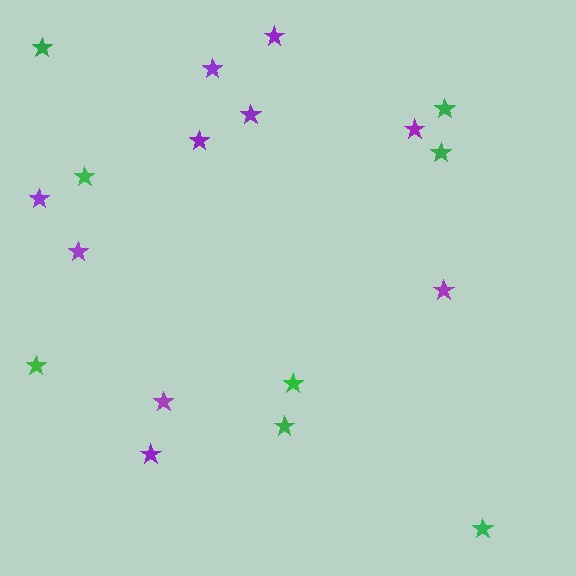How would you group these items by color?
There are 2 groups: one group of purple stars (10) and one group of green stars (8).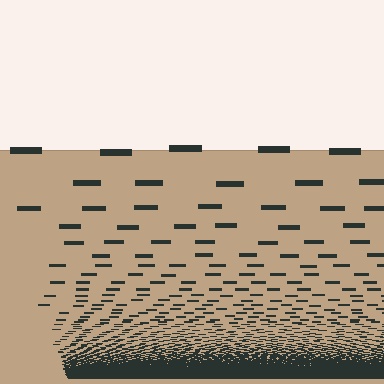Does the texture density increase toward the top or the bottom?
Density increases toward the bottom.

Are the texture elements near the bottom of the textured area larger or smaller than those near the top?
Smaller. The gradient is inverted — elements near the bottom are smaller and denser.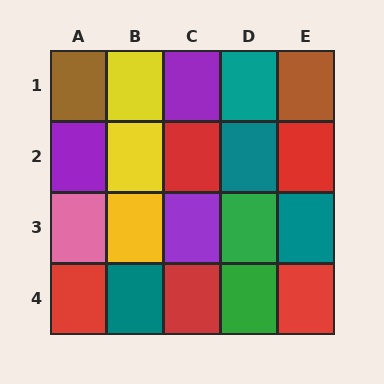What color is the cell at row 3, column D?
Green.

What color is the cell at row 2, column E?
Red.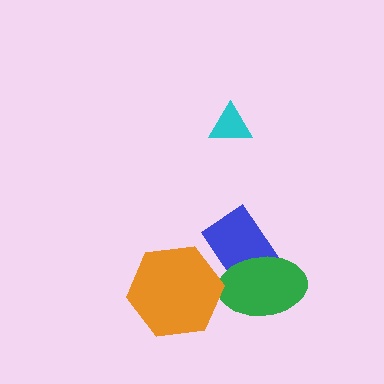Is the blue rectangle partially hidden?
Yes, it is partially covered by another shape.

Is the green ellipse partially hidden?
No, no other shape covers it.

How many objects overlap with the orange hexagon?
1 object overlaps with the orange hexagon.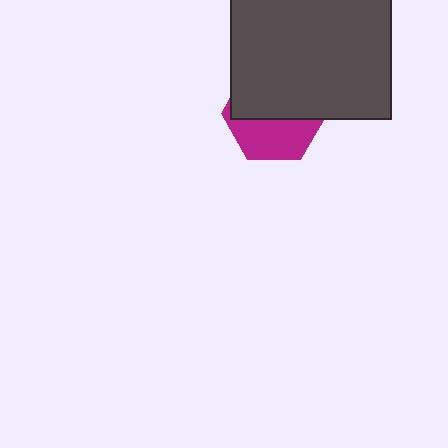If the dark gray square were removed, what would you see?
You would see the complete magenta hexagon.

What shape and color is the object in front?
The object in front is a dark gray square.